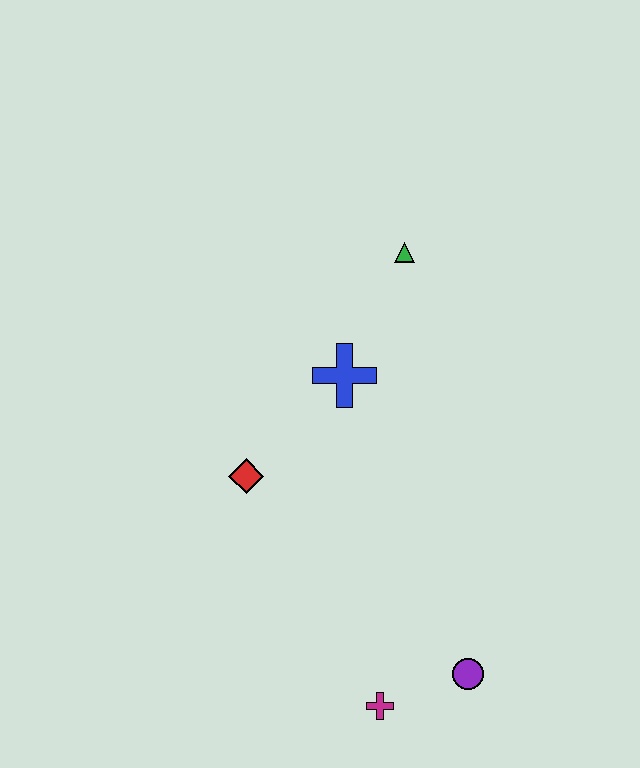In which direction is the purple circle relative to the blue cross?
The purple circle is below the blue cross.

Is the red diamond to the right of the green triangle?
No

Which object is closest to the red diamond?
The blue cross is closest to the red diamond.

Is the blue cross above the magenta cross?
Yes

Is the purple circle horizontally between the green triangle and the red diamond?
No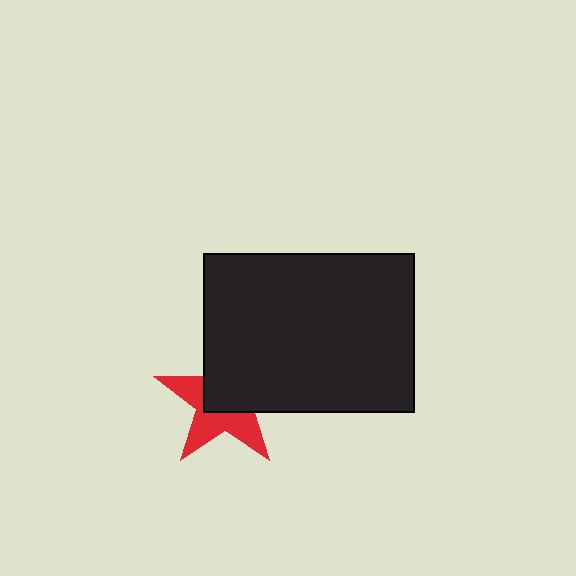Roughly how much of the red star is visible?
About half of it is visible (roughly 47%).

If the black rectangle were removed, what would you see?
You would see the complete red star.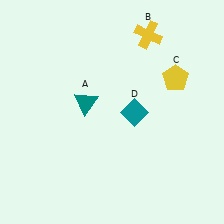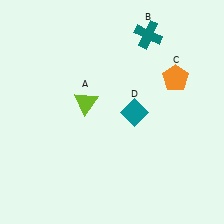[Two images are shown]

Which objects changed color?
A changed from teal to lime. B changed from yellow to teal. C changed from yellow to orange.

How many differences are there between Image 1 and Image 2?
There are 3 differences between the two images.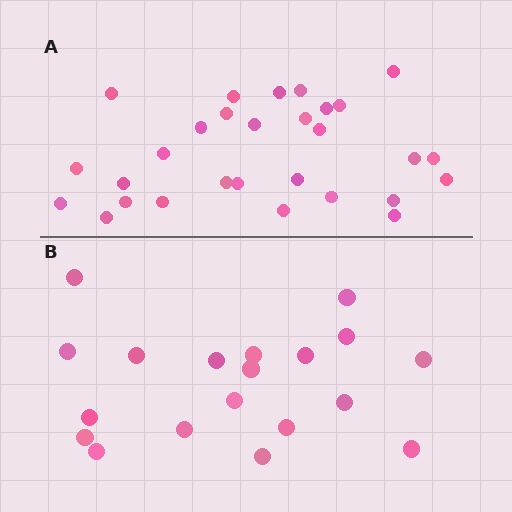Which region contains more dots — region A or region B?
Region A (the top region) has more dots.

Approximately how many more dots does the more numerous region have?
Region A has roughly 10 or so more dots than region B.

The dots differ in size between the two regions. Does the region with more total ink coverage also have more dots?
No. Region B has more total ink coverage because its dots are larger, but region A actually contains more individual dots. Total area can be misleading — the number of items is what matters here.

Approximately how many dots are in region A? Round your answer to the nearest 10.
About 30 dots. (The exact count is 29, which rounds to 30.)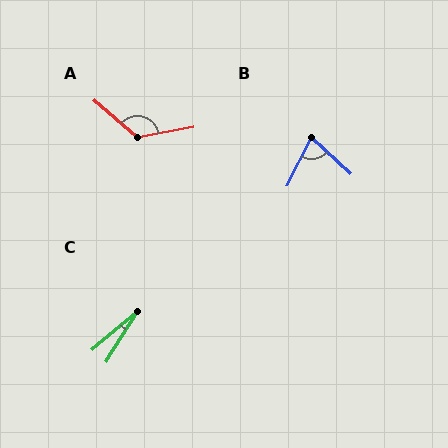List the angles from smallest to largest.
C (18°), B (74°), A (129°).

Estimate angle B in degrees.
Approximately 74 degrees.